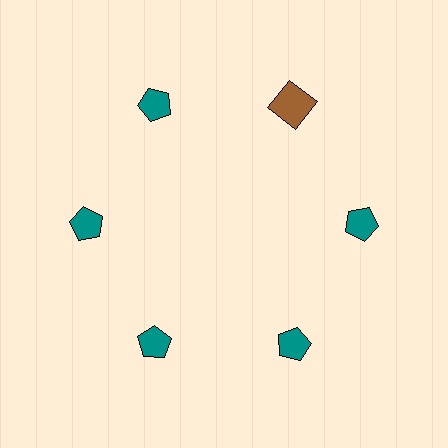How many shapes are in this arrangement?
There are 6 shapes arranged in a ring pattern.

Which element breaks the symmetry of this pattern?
The brown square at roughly the 1 o'clock position breaks the symmetry. All other shapes are teal pentagons.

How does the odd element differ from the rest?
It differs in both color (brown instead of teal) and shape (square instead of pentagon).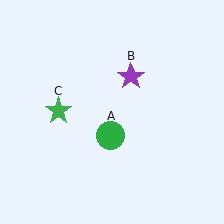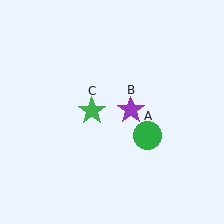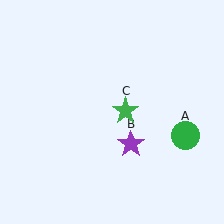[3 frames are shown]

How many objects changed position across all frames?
3 objects changed position: green circle (object A), purple star (object B), green star (object C).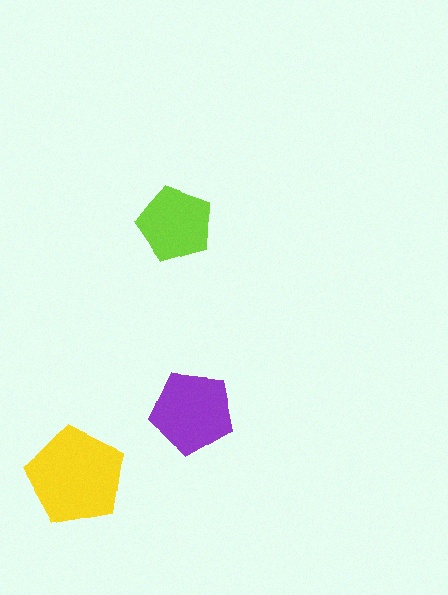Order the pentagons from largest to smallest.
the yellow one, the purple one, the lime one.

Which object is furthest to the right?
The purple pentagon is rightmost.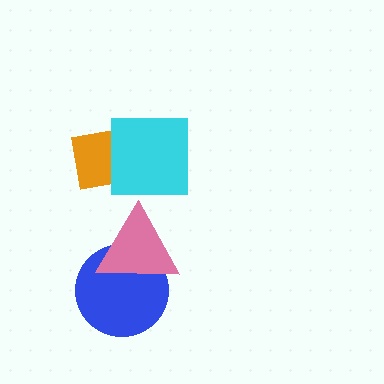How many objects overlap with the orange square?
1 object overlaps with the orange square.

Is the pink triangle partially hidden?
No, no other shape covers it.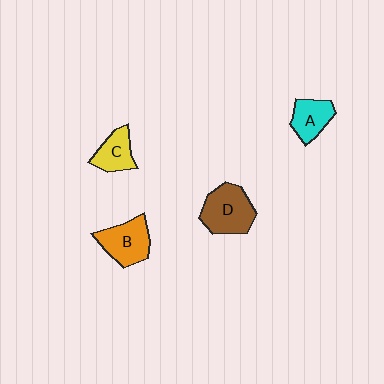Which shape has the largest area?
Shape D (brown).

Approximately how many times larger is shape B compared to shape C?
Approximately 1.4 times.